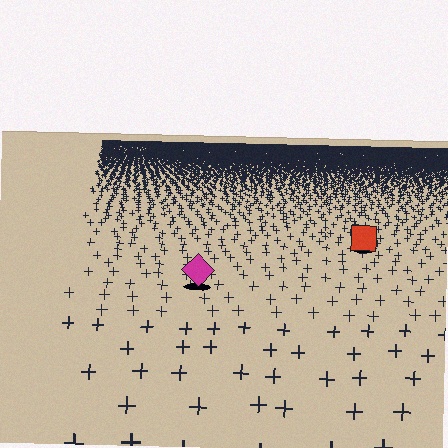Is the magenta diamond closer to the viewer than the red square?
Yes. The magenta diamond is closer — you can tell from the texture gradient: the ground texture is coarser near it.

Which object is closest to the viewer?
The magenta diamond is closest. The texture marks near it are larger and more spread out.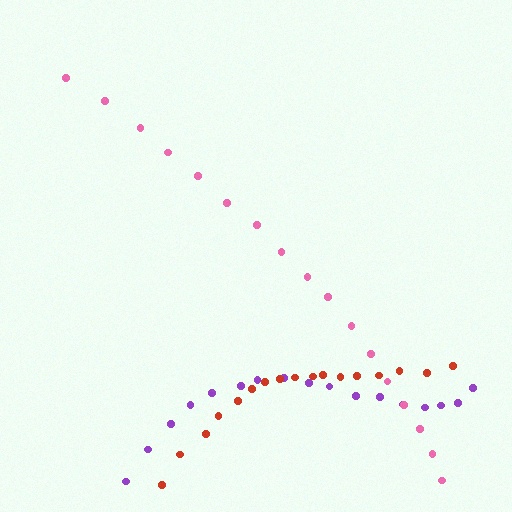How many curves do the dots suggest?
There are 3 distinct paths.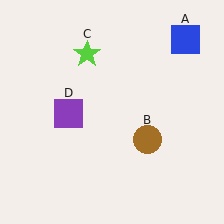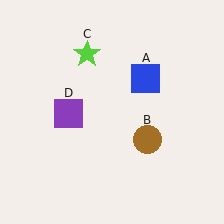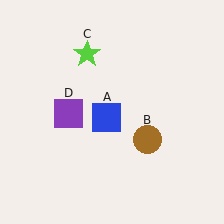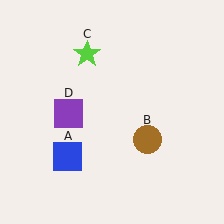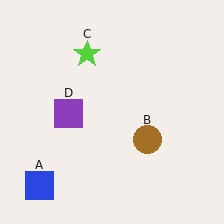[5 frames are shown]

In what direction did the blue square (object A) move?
The blue square (object A) moved down and to the left.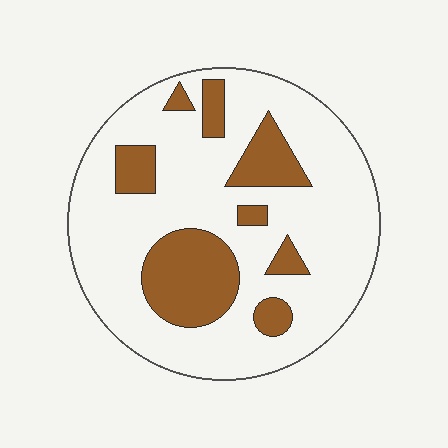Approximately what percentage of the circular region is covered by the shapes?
Approximately 25%.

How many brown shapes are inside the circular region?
8.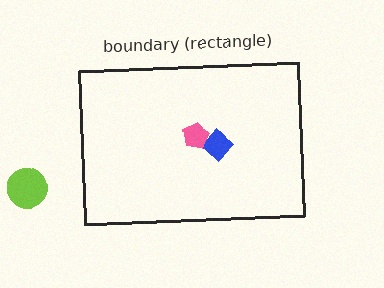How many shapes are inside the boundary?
2 inside, 1 outside.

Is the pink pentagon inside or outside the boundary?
Inside.